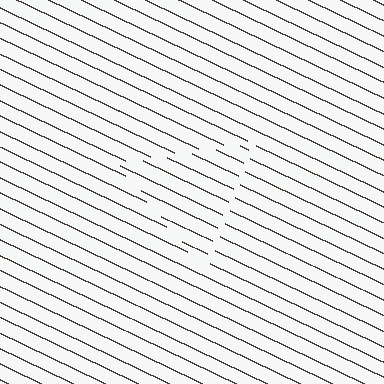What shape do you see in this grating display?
An illusory triangle. The interior of the shape contains the same grating, shifted by half a period — the contour is defined by the phase discontinuity where line-ends from the inner and outer gratings abut.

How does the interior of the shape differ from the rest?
The interior of the shape contains the same grating, shifted by half a period — the contour is defined by the phase discontinuity where line-ends from the inner and outer gratings abut.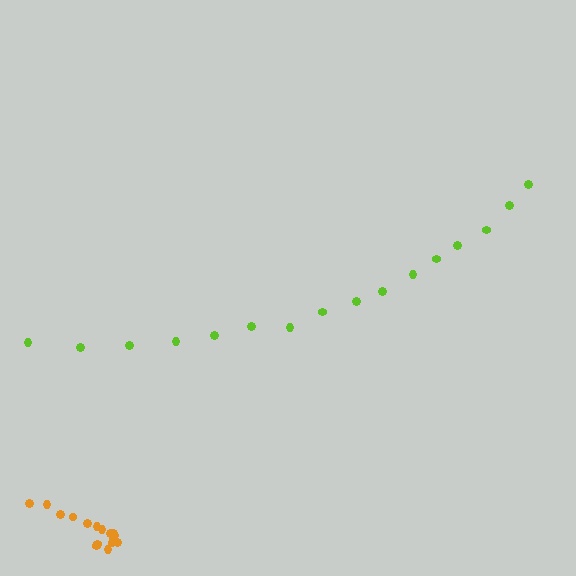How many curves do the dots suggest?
There are 2 distinct paths.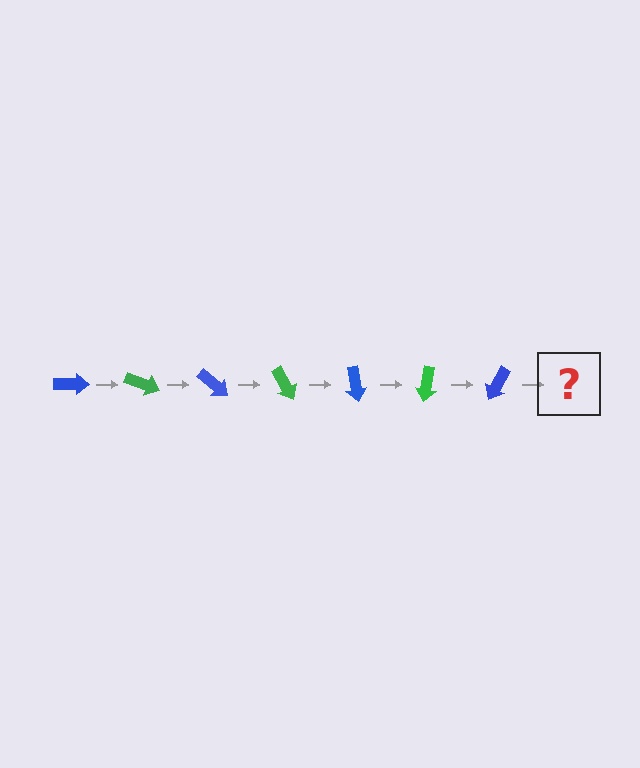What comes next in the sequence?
The next element should be a green arrow, rotated 140 degrees from the start.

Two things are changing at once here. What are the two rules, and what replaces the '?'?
The two rules are that it rotates 20 degrees each step and the color cycles through blue and green. The '?' should be a green arrow, rotated 140 degrees from the start.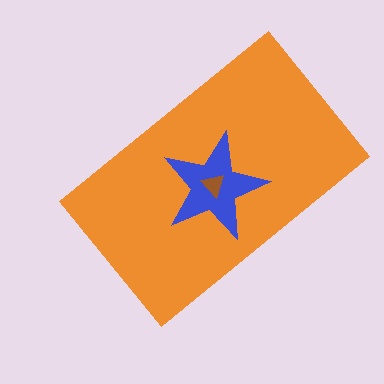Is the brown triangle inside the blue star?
Yes.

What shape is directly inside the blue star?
The brown triangle.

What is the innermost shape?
The brown triangle.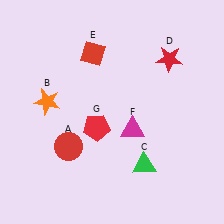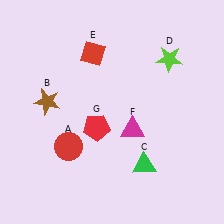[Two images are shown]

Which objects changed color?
B changed from orange to brown. D changed from red to lime.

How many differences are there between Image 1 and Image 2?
There are 2 differences between the two images.